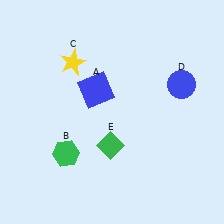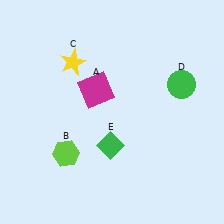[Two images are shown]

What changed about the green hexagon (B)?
In Image 1, B is green. In Image 2, it changed to lime.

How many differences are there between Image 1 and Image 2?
There are 3 differences between the two images.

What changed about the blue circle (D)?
In Image 1, D is blue. In Image 2, it changed to green.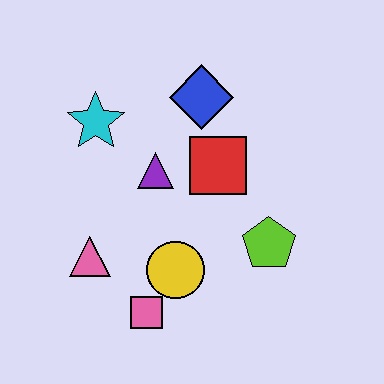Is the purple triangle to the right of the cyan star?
Yes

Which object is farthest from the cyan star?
The lime pentagon is farthest from the cyan star.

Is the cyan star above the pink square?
Yes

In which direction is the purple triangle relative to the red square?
The purple triangle is to the left of the red square.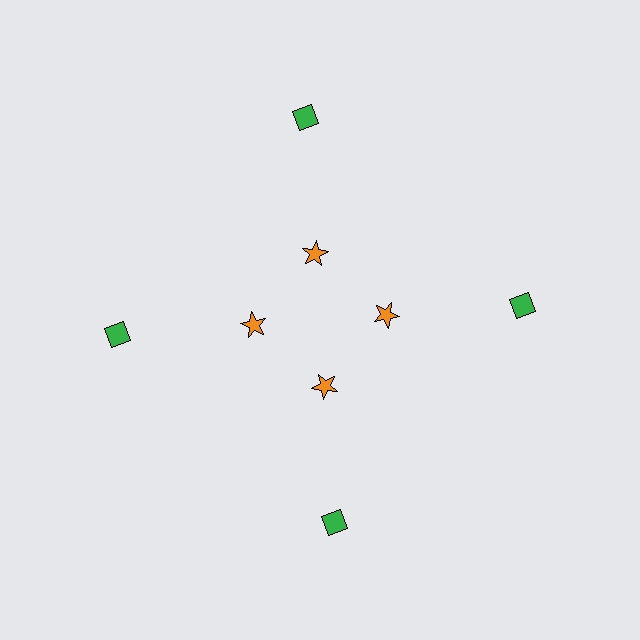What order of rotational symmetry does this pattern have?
This pattern has 4-fold rotational symmetry.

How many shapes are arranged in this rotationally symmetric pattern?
There are 8 shapes, arranged in 4 groups of 2.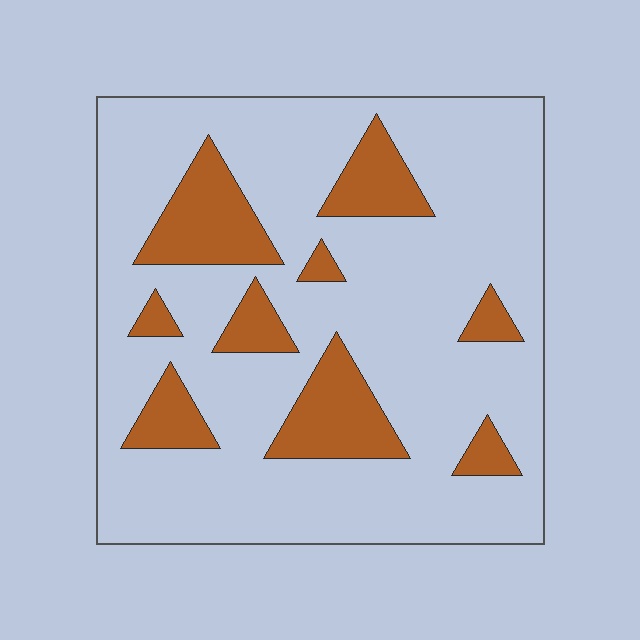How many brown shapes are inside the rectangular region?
9.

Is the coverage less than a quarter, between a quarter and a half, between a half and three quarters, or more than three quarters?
Less than a quarter.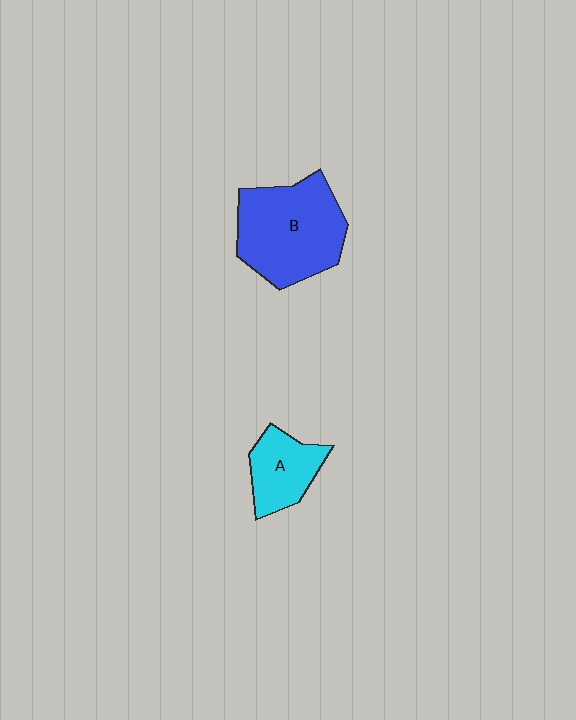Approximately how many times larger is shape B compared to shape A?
Approximately 2.0 times.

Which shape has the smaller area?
Shape A (cyan).